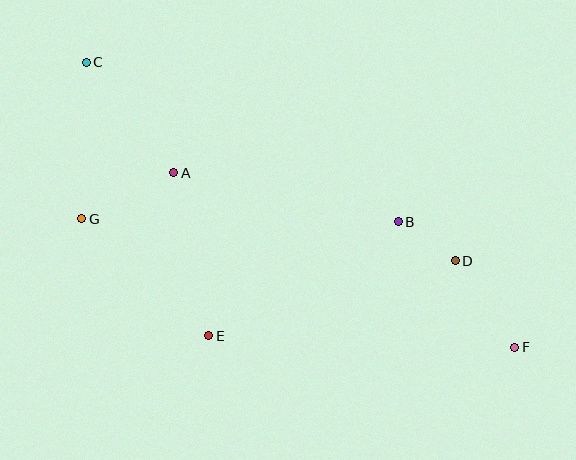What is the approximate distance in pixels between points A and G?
The distance between A and G is approximately 103 pixels.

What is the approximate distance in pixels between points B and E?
The distance between B and E is approximately 221 pixels.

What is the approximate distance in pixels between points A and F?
The distance between A and F is approximately 383 pixels.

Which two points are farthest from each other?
Points C and F are farthest from each other.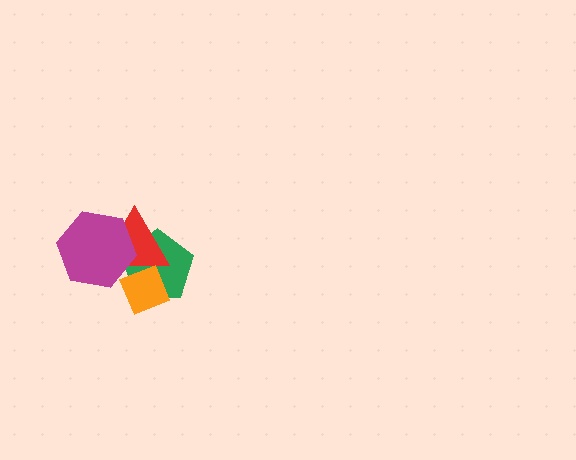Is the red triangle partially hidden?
Yes, it is partially covered by another shape.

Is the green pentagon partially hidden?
Yes, it is partially covered by another shape.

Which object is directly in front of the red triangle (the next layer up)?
The orange diamond is directly in front of the red triangle.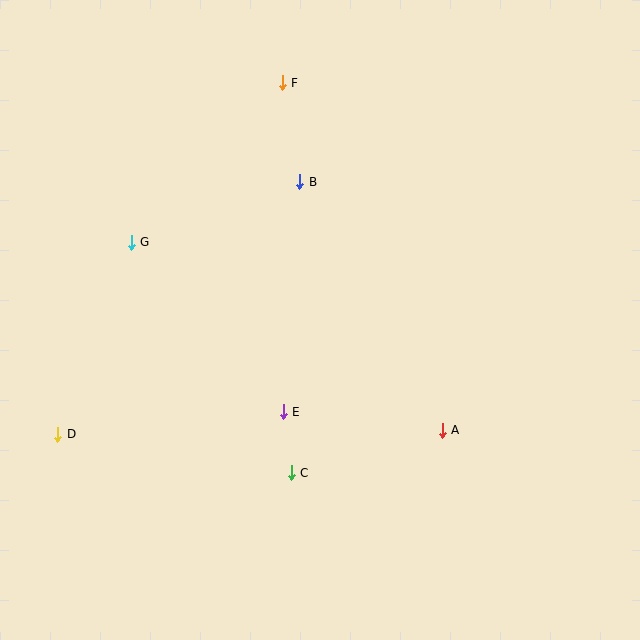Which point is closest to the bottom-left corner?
Point D is closest to the bottom-left corner.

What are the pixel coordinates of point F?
Point F is at (282, 83).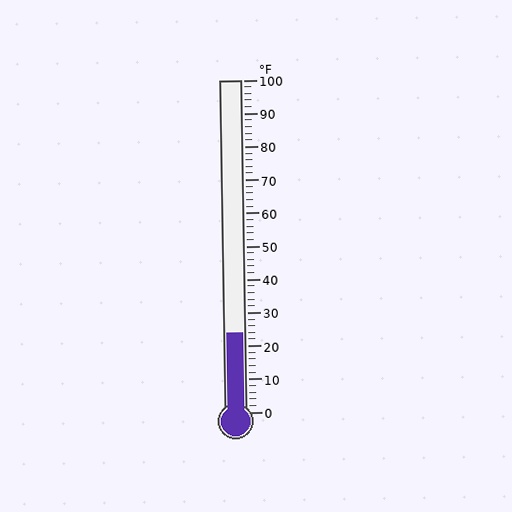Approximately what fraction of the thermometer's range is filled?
The thermometer is filled to approximately 25% of its range.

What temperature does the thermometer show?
The thermometer shows approximately 24°F.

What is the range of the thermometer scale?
The thermometer scale ranges from 0°F to 100°F.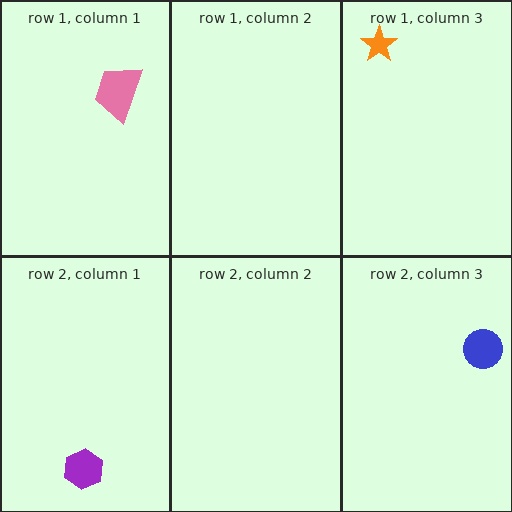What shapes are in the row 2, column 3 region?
The blue circle.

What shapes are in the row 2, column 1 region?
The purple hexagon.